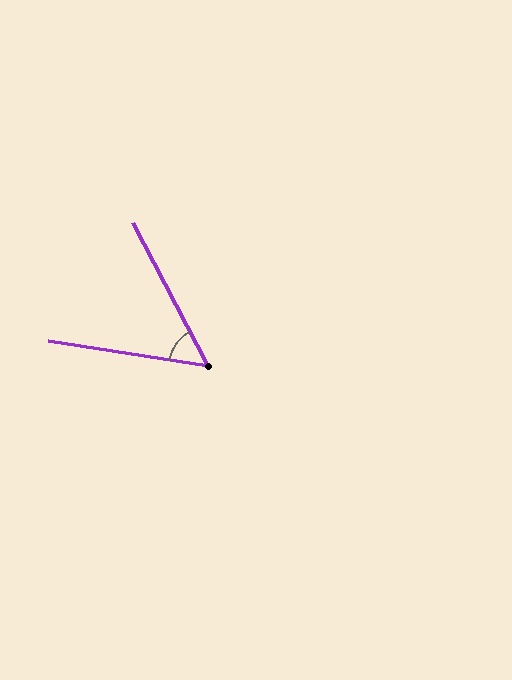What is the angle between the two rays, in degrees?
Approximately 53 degrees.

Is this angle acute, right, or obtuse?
It is acute.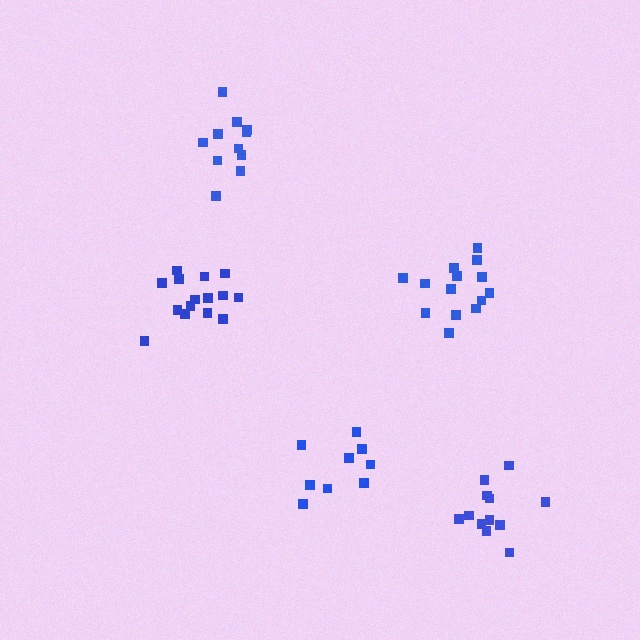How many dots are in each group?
Group 1: 12 dots, Group 2: 9 dots, Group 3: 11 dots, Group 4: 15 dots, Group 5: 14 dots (61 total).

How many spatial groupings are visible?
There are 5 spatial groupings.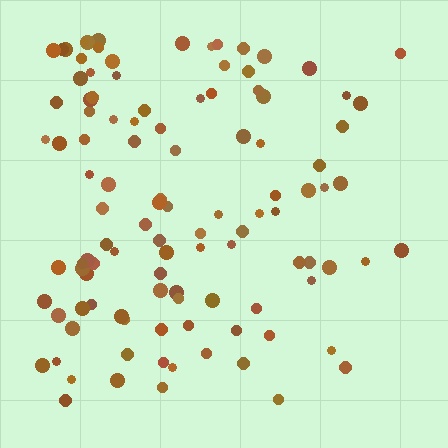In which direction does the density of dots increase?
From right to left, with the left side densest.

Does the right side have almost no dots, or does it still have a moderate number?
Still a moderate number, just noticeably fewer than the left.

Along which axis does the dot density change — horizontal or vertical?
Horizontal.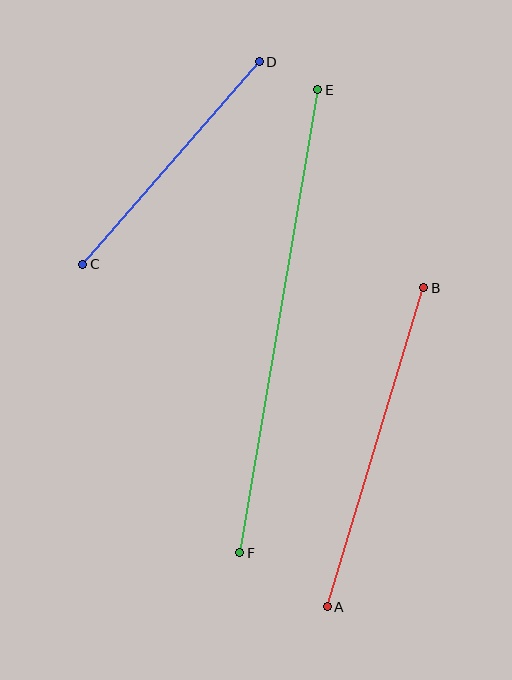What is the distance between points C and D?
The distance is approximately 269 pixels.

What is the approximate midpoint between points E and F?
The midpoint is at approximately (279, 321) pixels.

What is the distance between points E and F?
The distance is approximately 470 pixels.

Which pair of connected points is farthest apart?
Points E and F are farthest apart.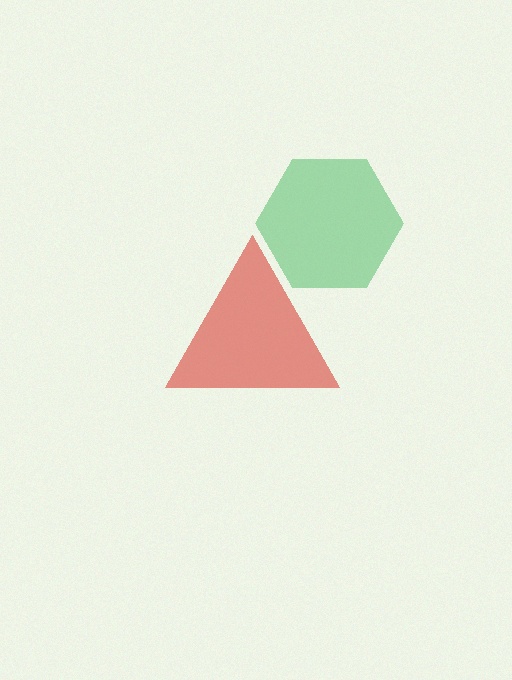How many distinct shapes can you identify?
There are 2 distinct shapes: a red triangle, a green hexagon.